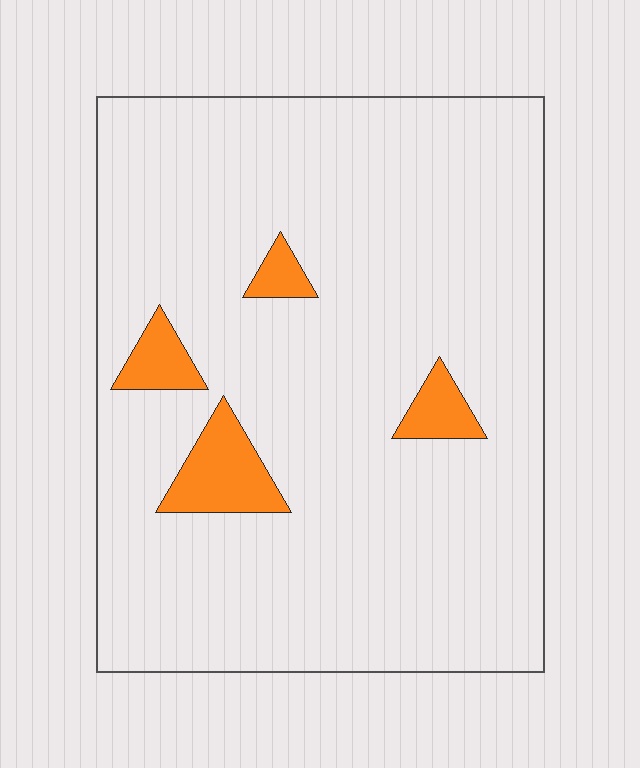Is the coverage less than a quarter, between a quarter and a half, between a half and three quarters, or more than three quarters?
Less than a quarter.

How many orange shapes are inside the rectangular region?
4.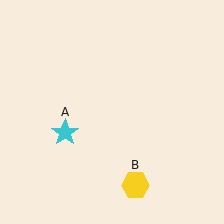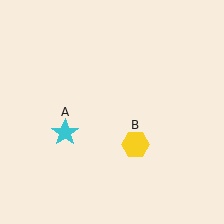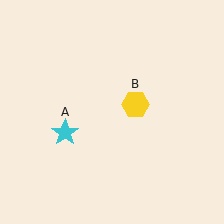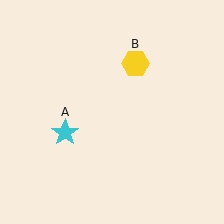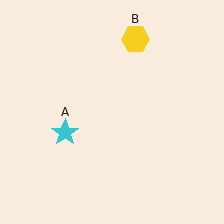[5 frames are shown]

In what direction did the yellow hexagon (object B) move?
The yellow hexagon (object B) moved up.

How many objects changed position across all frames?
1 object changed position: yellow hexagon (object B).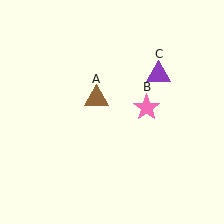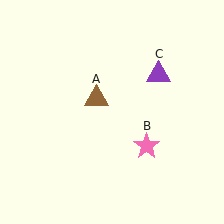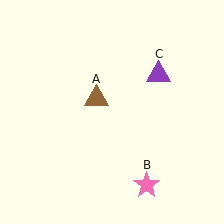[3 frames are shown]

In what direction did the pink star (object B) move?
The pink star (object B) moved down.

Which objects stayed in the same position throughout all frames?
Brown triangle (object A) and purple triangle (object C) remained stationary.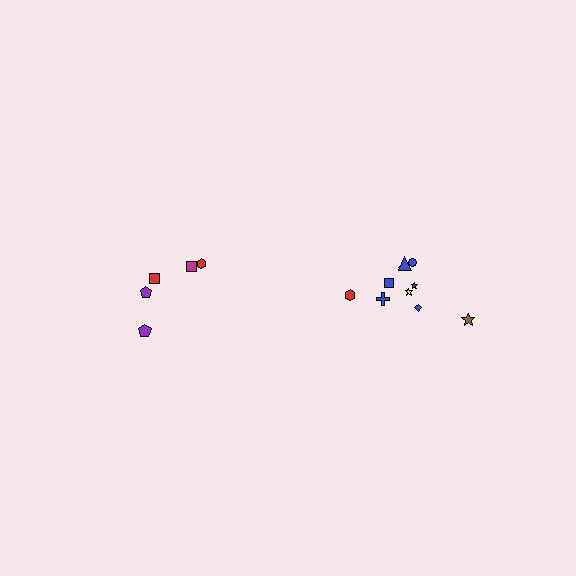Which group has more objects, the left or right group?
The right group.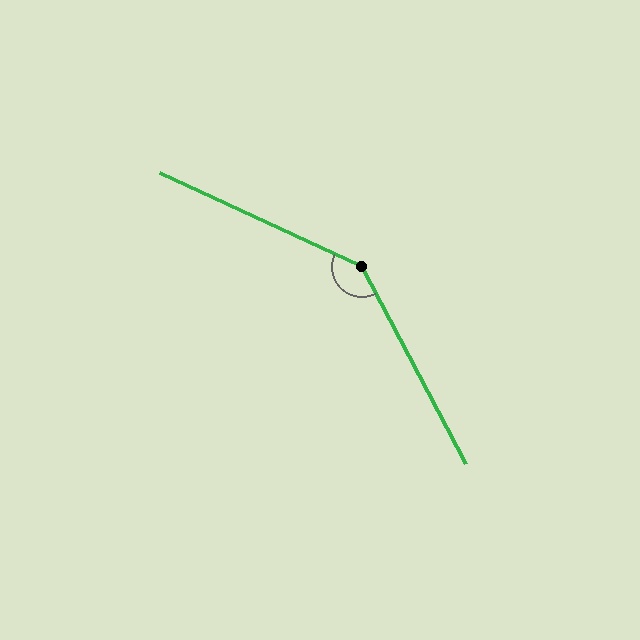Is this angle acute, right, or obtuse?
It is obtuse.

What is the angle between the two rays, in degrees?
Approximately 143 degrees.